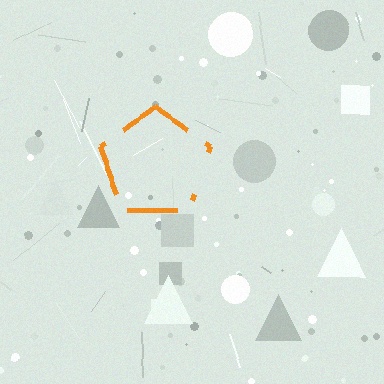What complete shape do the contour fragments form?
The contour fragments form a pentagon.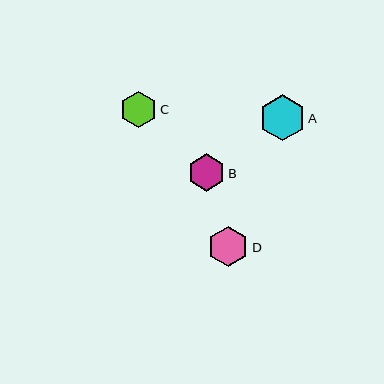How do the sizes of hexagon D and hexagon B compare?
Hexagon D and hexagon B are approximately the same size.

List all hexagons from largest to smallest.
From largest to smallest: A, D, B, C.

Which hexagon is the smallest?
Hexagon C is the smallest with a size of approximately 36 pixels.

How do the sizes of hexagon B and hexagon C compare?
Hexagon B and hexagon C are approximately the same size.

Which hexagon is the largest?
Hexagon A is the largest with a size of approximately 46 pixels.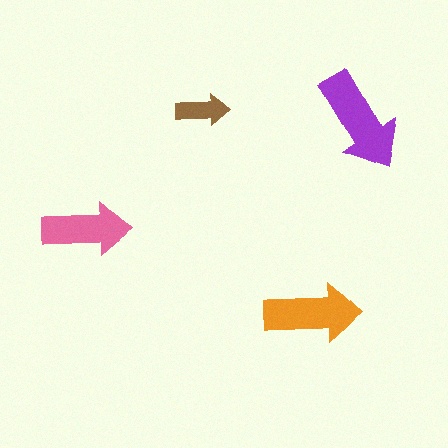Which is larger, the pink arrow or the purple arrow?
The purple one.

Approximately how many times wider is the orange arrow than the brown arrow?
About 2 times wider.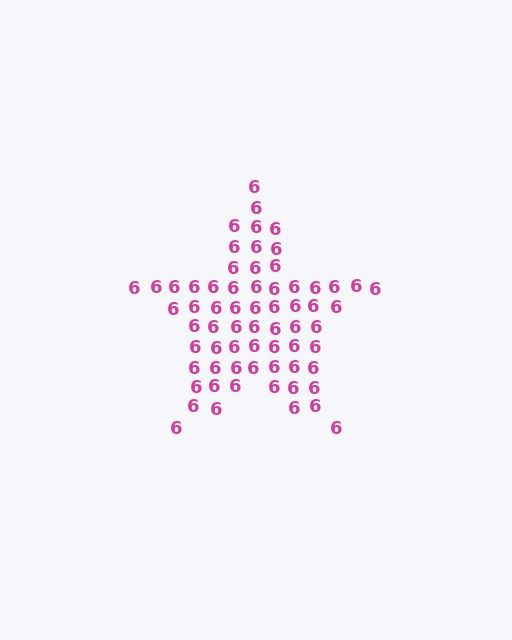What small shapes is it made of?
It is made of small digit 6's.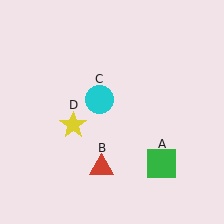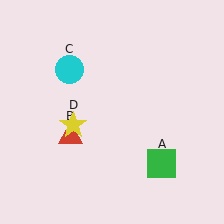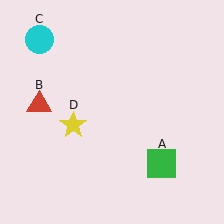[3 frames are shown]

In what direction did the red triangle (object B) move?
The red triangle (object B) moved up and to the left.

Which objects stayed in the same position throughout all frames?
Green square (object A) and yellow star (object D) remained stationary.